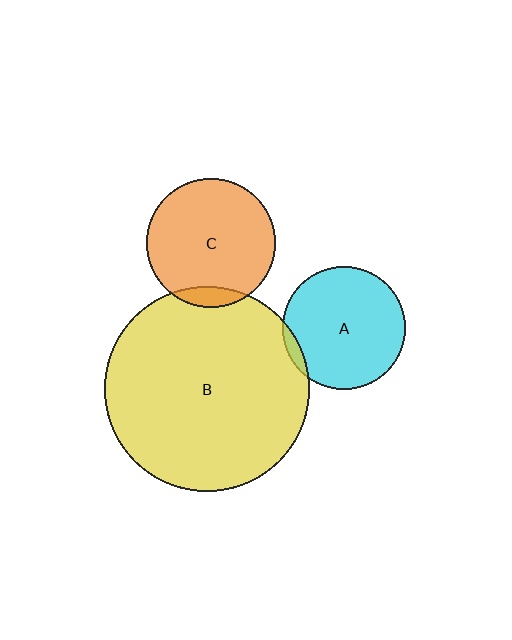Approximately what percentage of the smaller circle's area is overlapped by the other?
Approximately 10%.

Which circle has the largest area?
Circle B (yellow).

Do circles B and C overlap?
Yes.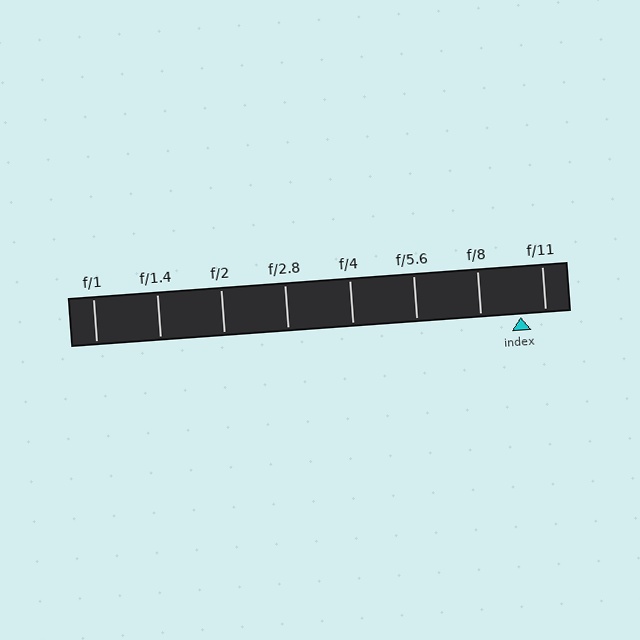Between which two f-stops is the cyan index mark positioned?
The index mark is between f/8 and f/11.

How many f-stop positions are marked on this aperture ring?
There are 8 f-stop positions marked.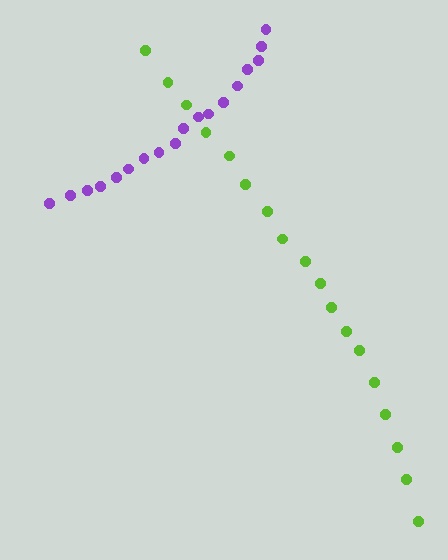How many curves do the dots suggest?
There are 2 distinct paths.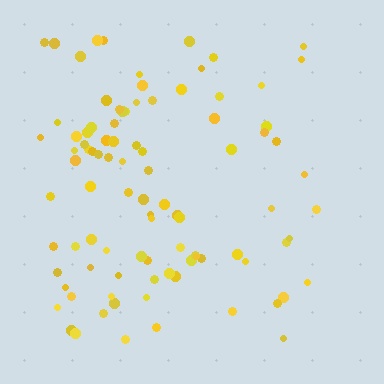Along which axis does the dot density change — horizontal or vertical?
Horizontal.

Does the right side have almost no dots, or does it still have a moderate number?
Still a moderate number, just noticeably fewer than the left.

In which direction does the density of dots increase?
From right to left, with the left side densest.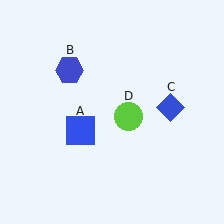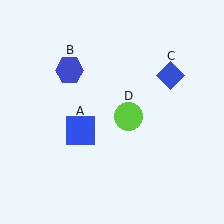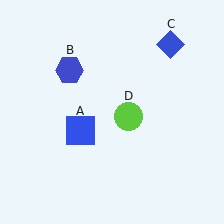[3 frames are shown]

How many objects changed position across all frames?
1 object changed position: blue diamond (object C).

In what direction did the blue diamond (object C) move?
The blue diamond (object C) moved up.